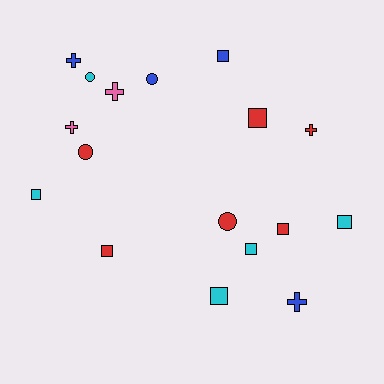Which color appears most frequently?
Red, with 6 objects.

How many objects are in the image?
There are 17 objects.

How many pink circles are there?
There are no pink circles.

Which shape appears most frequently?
Square, with 8 objects.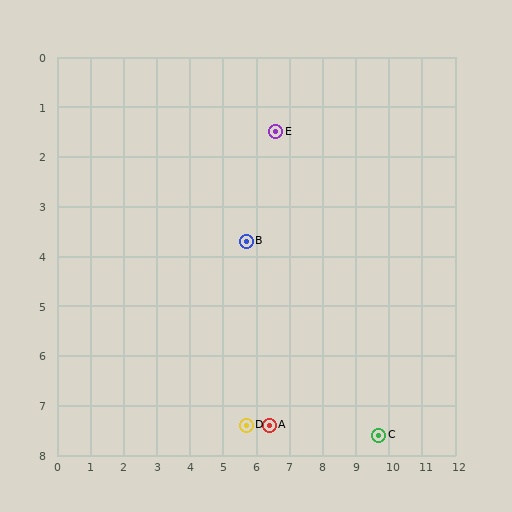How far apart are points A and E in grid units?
Points A and E are about 5.9 grid units apart.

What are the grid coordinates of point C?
Point C is at approximately (9.7, 7.6).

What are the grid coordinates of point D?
Point D is at approximately (5.7, 7.4).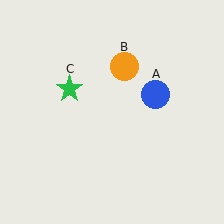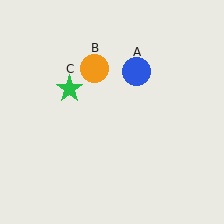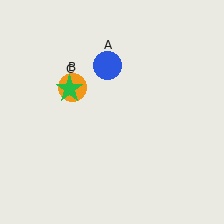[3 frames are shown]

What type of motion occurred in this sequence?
The blue circle (object A), orange circle (object B) rotated counterclockwise around the center of the scene.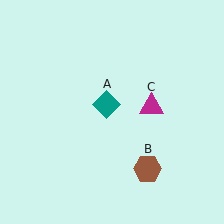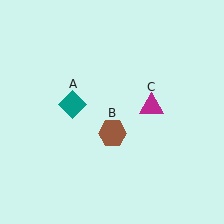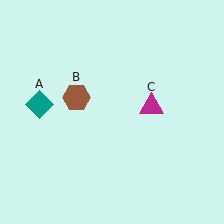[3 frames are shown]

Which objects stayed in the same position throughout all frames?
Magenta triangle (object C) remained stationary.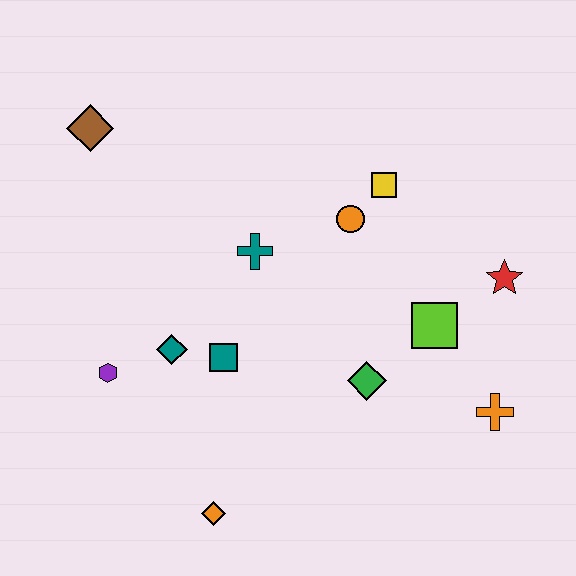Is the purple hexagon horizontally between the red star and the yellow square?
No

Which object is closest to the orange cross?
The lime square is closest to the orange cross.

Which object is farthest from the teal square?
The red star is farthest from the teal square.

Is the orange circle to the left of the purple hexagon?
No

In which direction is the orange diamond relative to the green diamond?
The orange diamond is to the left of the green diamond.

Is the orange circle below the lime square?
No